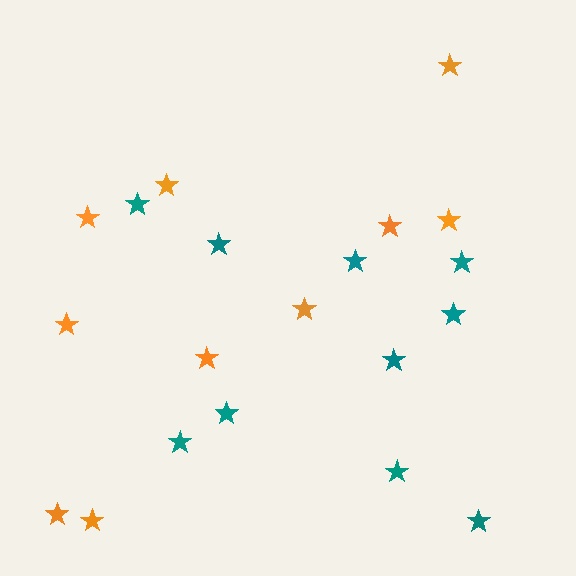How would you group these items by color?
There are 2 groups: one group of teal stars (10) and one group of orange stars (10).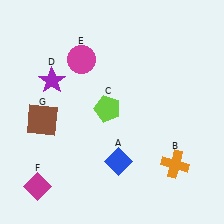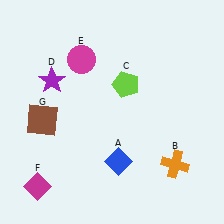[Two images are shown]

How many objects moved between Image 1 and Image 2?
1 object moved between the two images.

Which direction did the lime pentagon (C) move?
The lime pentagon (C) moved up.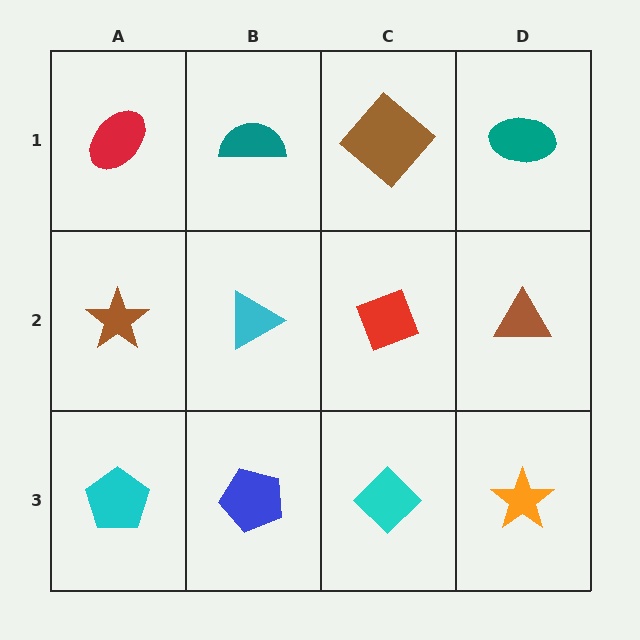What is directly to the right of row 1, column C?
A teal ellipse.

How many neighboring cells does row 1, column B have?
3.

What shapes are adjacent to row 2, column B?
A teal semicircle (row 1, column B), a blue pentagon (row 3, column B), a brown star (row 2, column A), a red diamond (row 2, column C).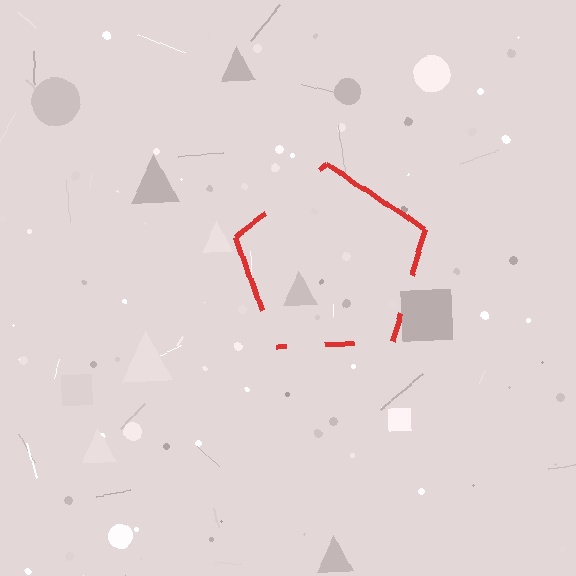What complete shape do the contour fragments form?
The contour fragments form a pentagon.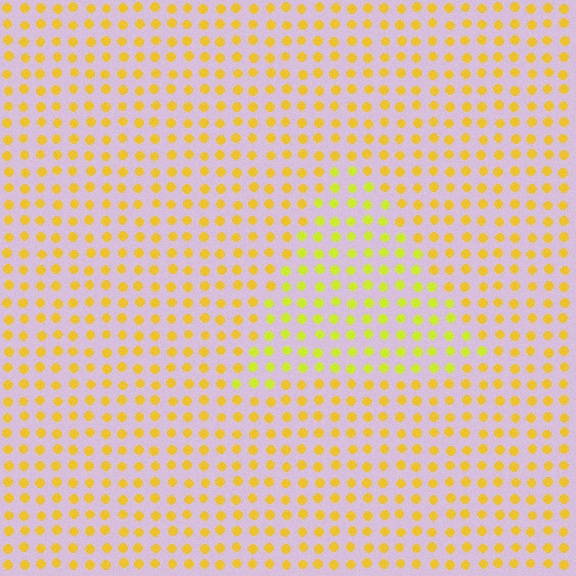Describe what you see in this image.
The image is filled with small yellow elements in a uniform arrangement. A triangle-shaped region is visible where the elements are tinted to a slightly different hue, forming a subtle color boundary.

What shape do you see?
I see a triangle.